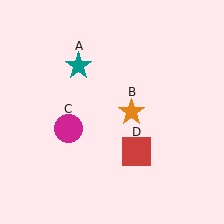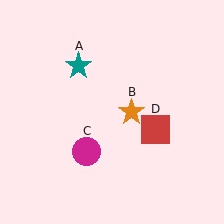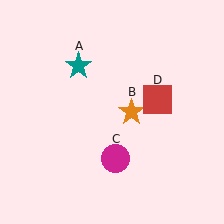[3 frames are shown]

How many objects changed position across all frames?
2 objects changed position: magenta circle (object C), red square (object D).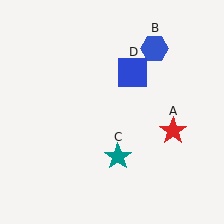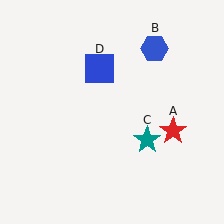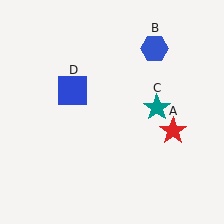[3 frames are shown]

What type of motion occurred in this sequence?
The teal star (object C), blue square (object D) rotated counterclockwise around the center of the scene.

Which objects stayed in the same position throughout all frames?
Red star (object A) and blue hexagon (object B) remained stationary.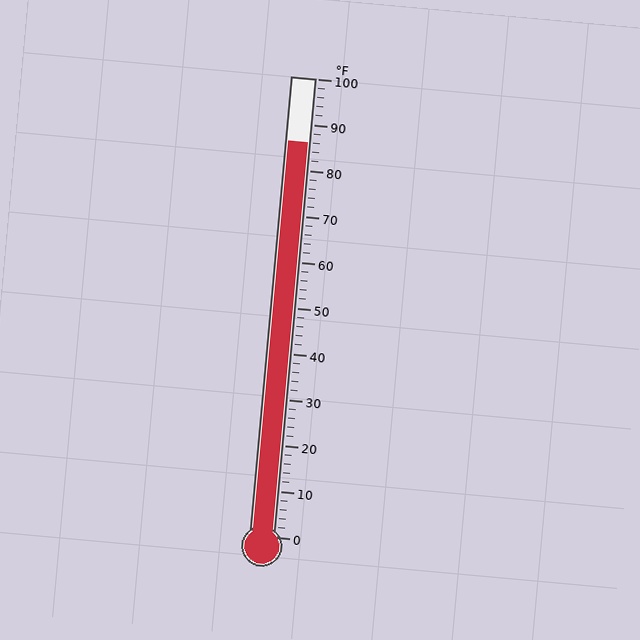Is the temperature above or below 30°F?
The temperature is above 30°F.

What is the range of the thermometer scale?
The thermometer scale ranges from 0°F to 100°F.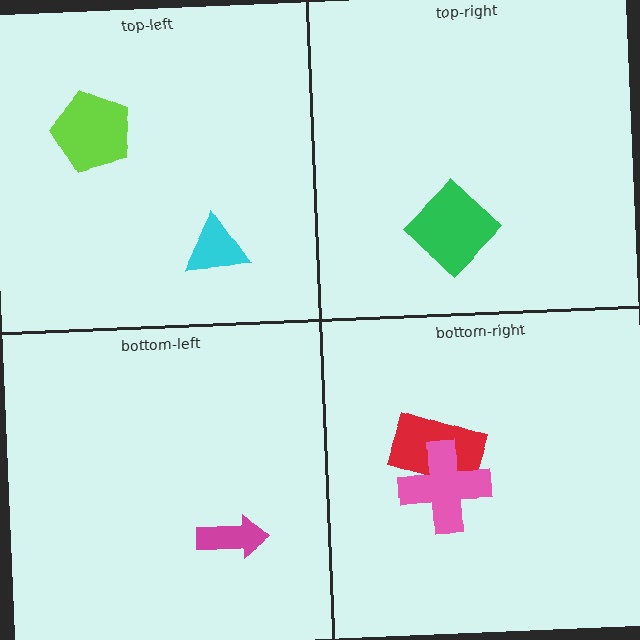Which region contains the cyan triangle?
The top-left region.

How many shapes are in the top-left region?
2.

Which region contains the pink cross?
The bottom-right region.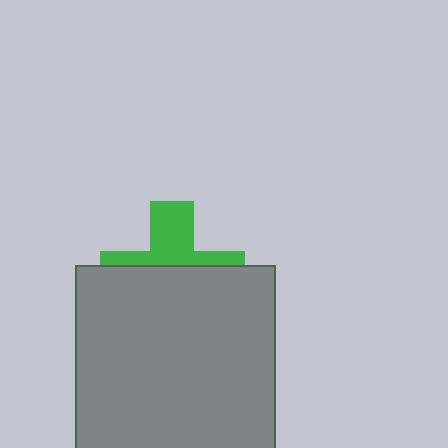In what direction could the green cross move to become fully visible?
The green cross could move up. That would shift it out from behind the gray square entirely.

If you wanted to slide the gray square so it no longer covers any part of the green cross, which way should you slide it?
Slide it down — that is the most direct way to separate the two shapes.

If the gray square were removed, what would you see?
You would see the complete green cross.